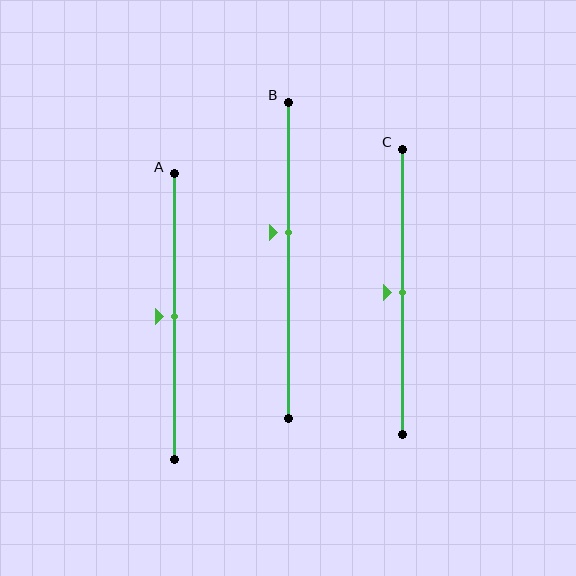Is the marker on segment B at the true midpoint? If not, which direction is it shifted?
No, the marker on segment B is shifted upward by about 9% of the segment length.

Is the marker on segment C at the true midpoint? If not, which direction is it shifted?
Yes, the marker on segment C is at the true midpoint.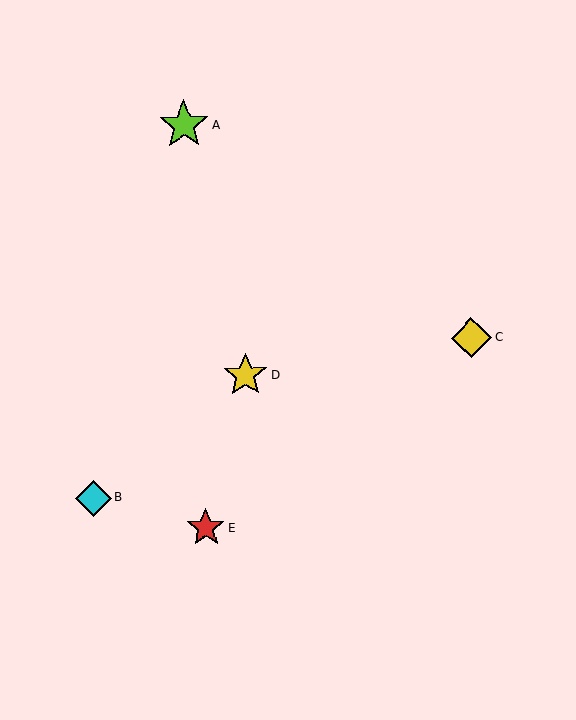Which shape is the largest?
The lime star (labeled A) is the largest.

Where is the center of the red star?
The center of the red star is at (206, 528).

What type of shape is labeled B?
Shape B is a cyan diamond.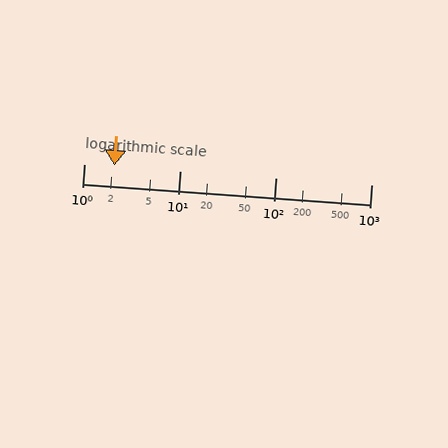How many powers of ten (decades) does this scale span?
The scale spans 3 decades, from 1 to 1000.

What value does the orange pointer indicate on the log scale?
The pointer indicates approximately 2.1.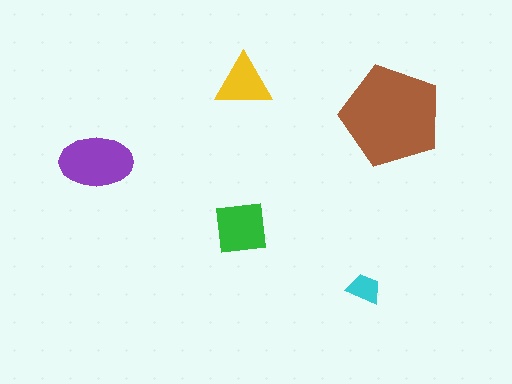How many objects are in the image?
There are 5 objects in the image.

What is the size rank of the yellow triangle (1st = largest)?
4th.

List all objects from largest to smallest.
The brown pentagon, the purple ellipse, the green square, the yellow triangle, the cyan trapezoid.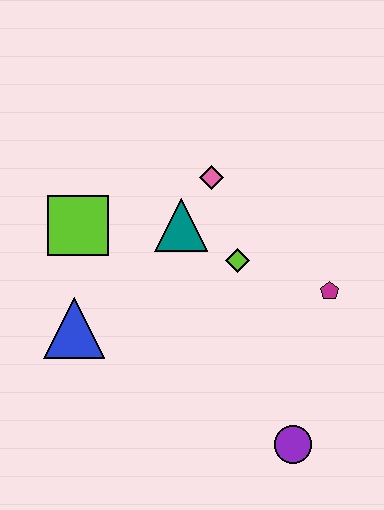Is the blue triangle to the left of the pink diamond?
Yes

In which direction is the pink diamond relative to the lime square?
The pink diamond is to the right of the lime square.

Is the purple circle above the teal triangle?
No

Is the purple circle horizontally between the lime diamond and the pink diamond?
No